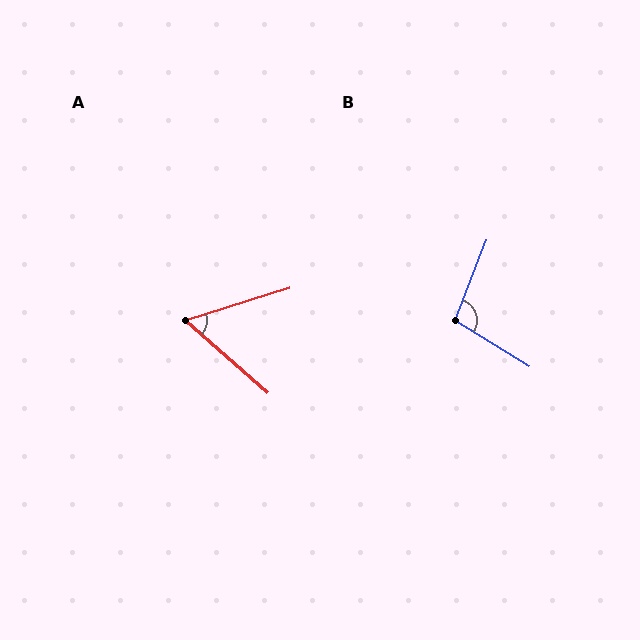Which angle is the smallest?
A, at approximately 58 degrees.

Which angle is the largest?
B, at approximately 100 degrees.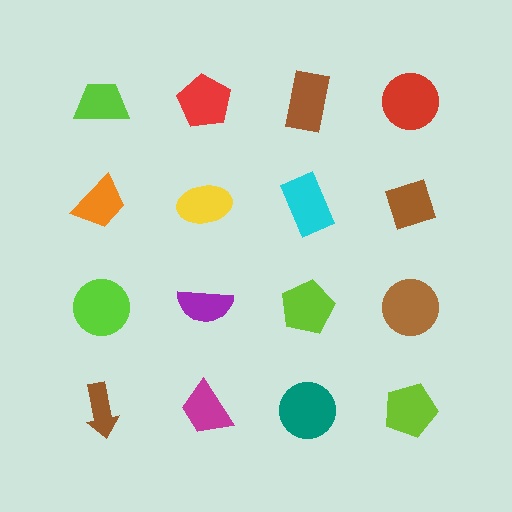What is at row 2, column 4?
A brown diamond.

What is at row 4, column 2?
A magenta trapezoid.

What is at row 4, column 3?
A teal circle.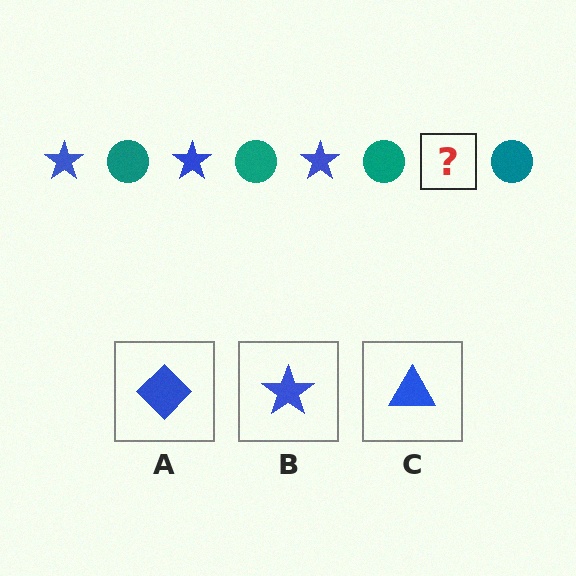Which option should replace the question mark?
Option B.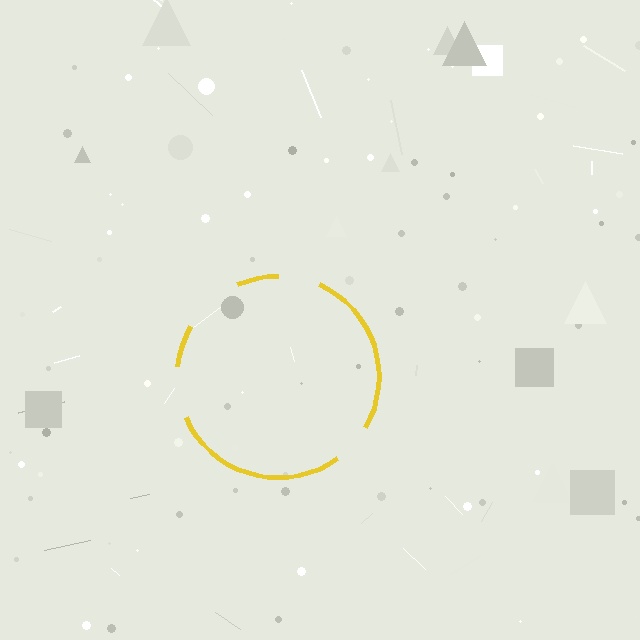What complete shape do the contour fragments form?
The contour fragments form a circle.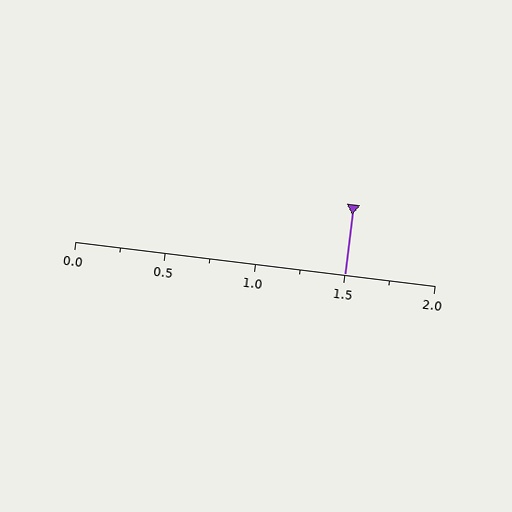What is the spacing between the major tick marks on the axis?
The major ticks are spaced 0.5 apart.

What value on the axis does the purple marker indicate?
The marker indicates approximately 1.5.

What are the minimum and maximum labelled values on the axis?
The axis runs from 0.0 to 2.0.